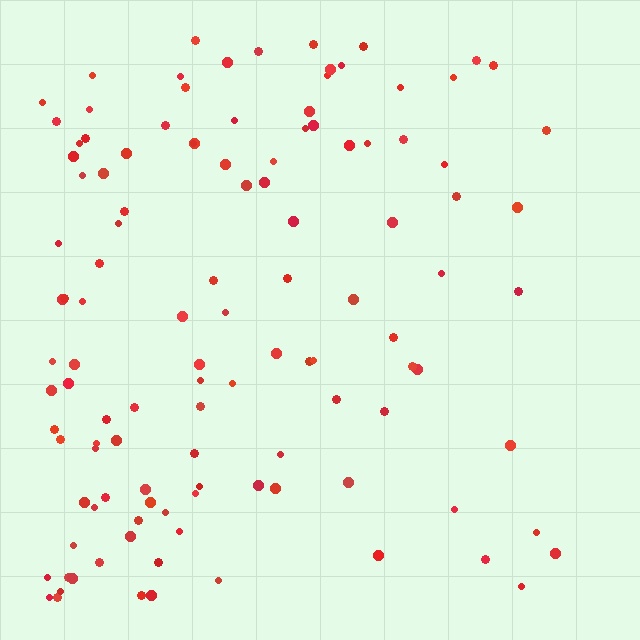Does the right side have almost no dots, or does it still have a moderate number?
Still a moderate number, just noticeably fewer than the left.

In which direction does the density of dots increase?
From right to left, with the left side densest.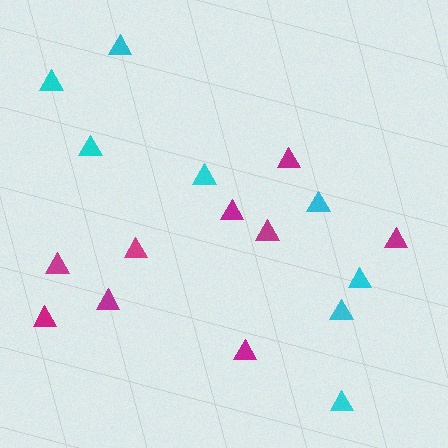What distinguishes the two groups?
There are 2 groups: one group of magenta triangles (9) and one group of cyan triangles (8).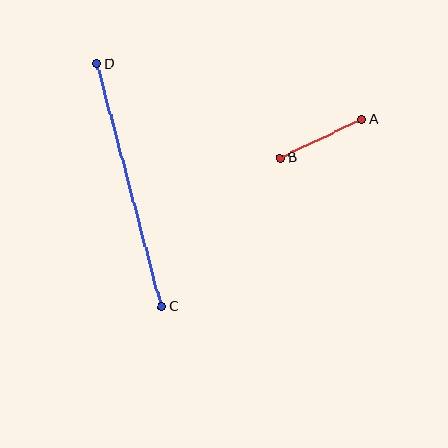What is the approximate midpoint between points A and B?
The midpoint is at approximately (321, 139) pixels.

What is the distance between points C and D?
The distance is approximately 252 pixels.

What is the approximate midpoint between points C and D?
The midpoint is at approximately (129, 185) pixels.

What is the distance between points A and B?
The distance is approximately 90 pixels.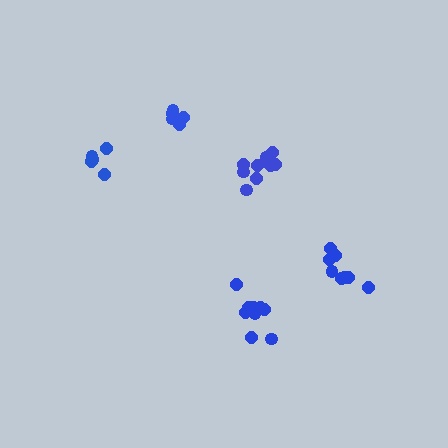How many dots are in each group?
Group 1: 5 dots, Group 2: 10 dots, Group 3: 8 dots, Group 4: 5 dots, Group 5: 10 dots (38 total).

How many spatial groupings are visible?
There are 5 spatial groupings.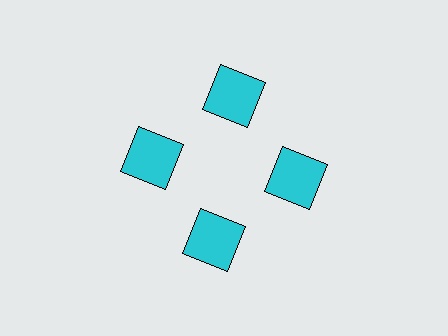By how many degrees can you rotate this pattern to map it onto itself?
The pattern maps onto itself every 90 degrees of rotation.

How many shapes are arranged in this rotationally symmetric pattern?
There are 4 shapes, arranged in 4 groups of 1.